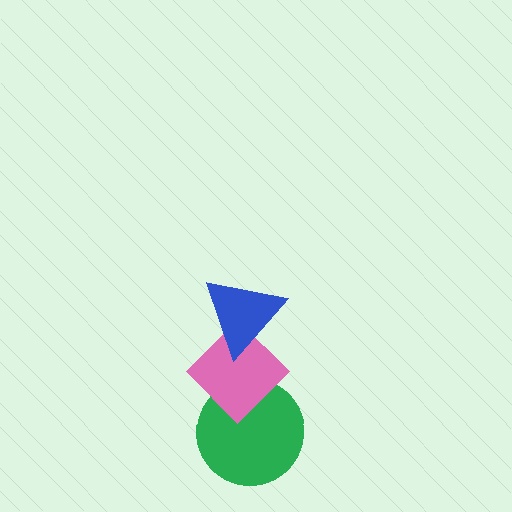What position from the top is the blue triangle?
The blue triangle is 1st from the top.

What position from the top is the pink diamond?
The pink diamond is 2nd from the top.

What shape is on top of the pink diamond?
The blue triangle is on top of the pink diamond.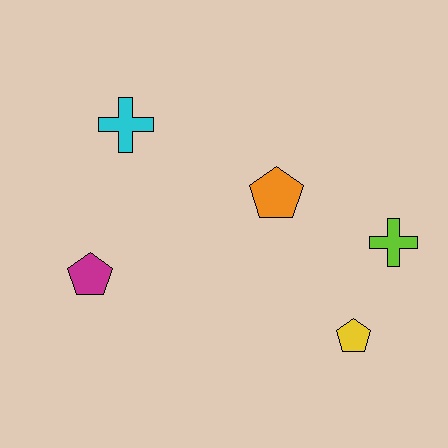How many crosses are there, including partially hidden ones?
There are 2 crosses.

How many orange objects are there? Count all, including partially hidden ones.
There is 1 orange object.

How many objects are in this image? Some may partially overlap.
There are 5 objects.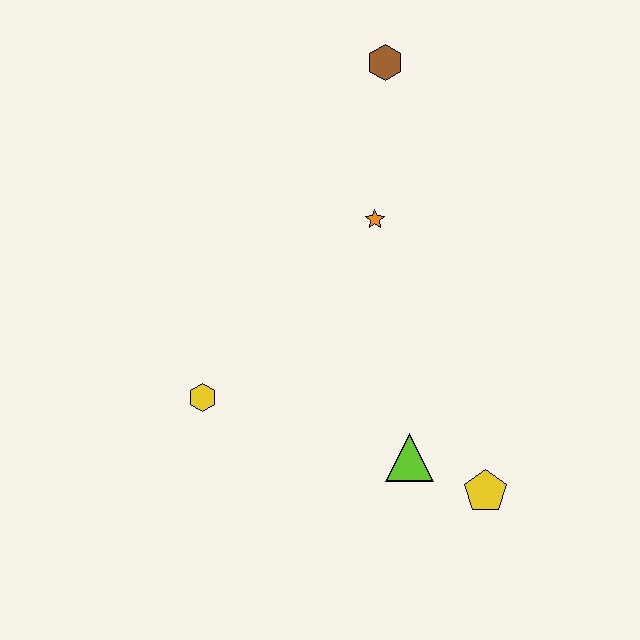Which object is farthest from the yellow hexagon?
The brown hexagon is farthest from the yellow hexagon.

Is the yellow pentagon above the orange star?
No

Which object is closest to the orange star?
The brown hexagon is closest to the orange star.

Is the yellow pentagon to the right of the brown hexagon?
Yes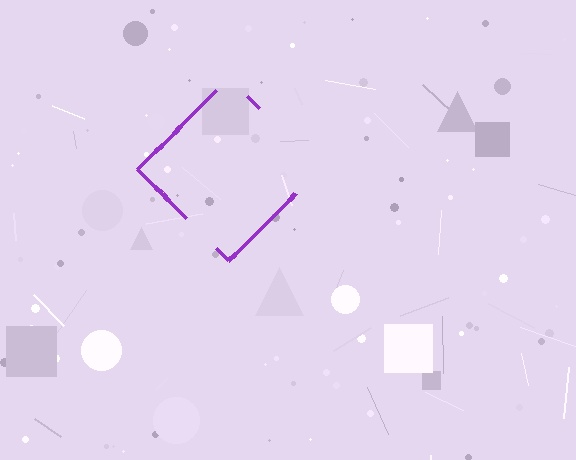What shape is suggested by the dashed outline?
The dashed outline suggests a diamond.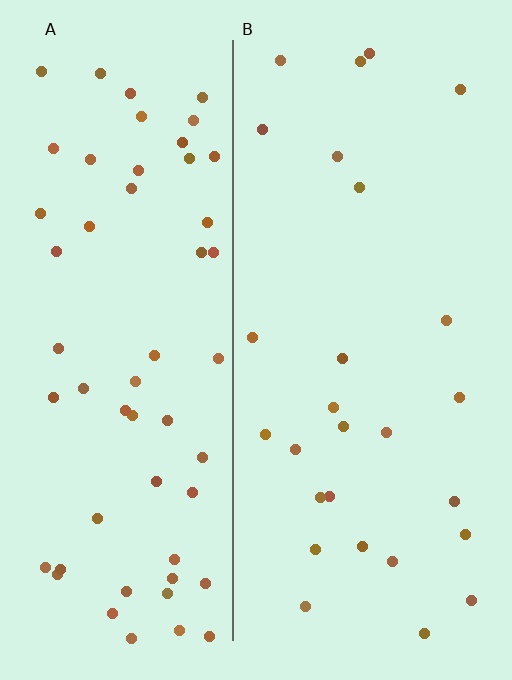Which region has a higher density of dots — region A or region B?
A (the left).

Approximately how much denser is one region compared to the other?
Approximately 2.1× — region A over region B.